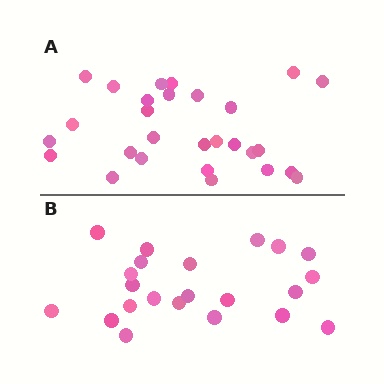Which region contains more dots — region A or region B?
Region A (the top region) has more dots.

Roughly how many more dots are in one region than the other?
Region A has about 6 more dots than region B.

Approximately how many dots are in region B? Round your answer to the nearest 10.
About 20 dots. (The exact count is 22, which rounds to 20.)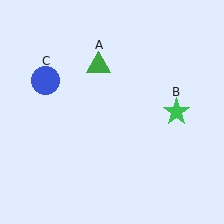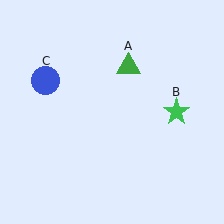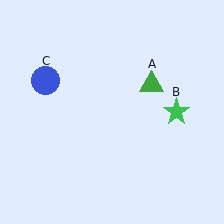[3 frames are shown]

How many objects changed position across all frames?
1 object changed position: green triangle (object A).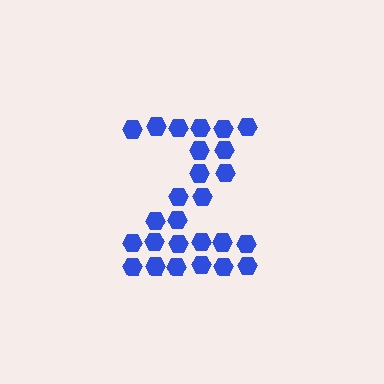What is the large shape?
The large shape is the letter Z.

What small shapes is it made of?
It is made of small hexagons.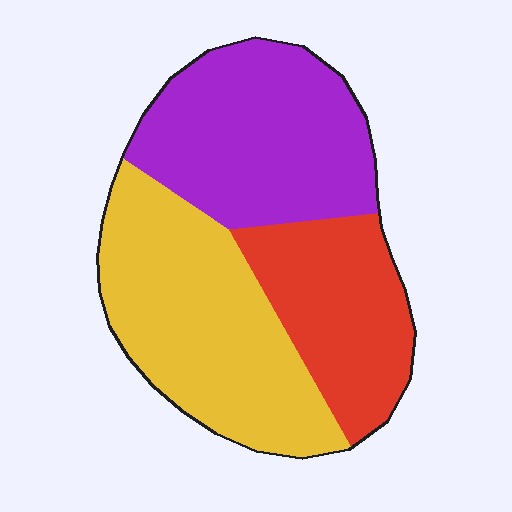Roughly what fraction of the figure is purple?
Purple covers around 35% of the figure.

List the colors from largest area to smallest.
From largest to smallest: yellow, purple, red.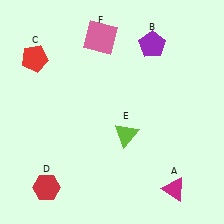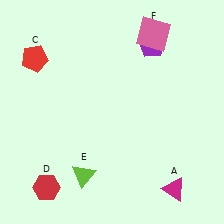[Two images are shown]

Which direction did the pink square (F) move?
The pink square (F) moved right.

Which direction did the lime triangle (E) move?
The lime triangle (E) moved left.